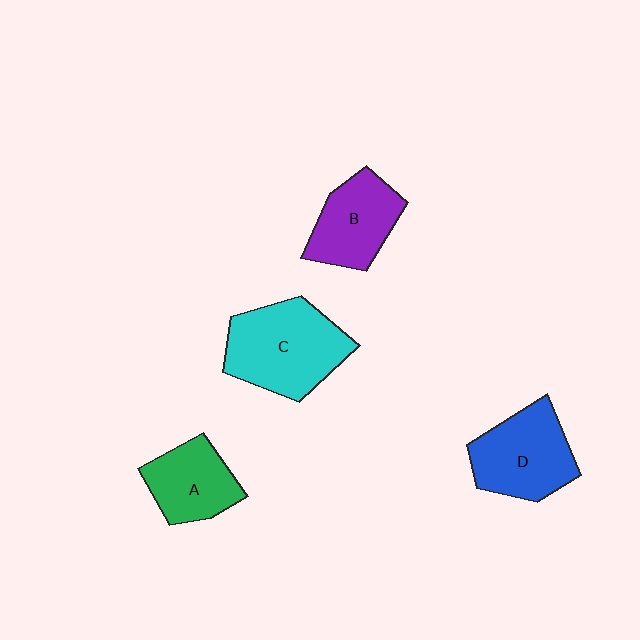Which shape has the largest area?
Shape C (cyan).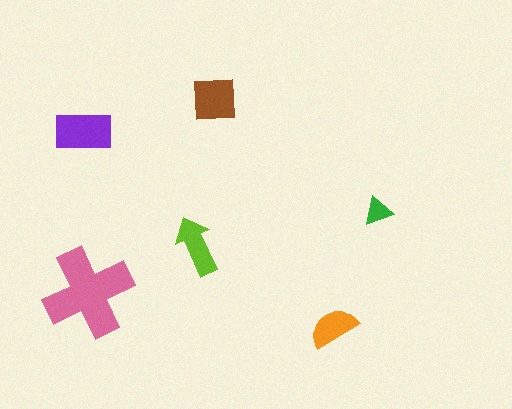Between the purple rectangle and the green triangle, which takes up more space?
The purple rectangle.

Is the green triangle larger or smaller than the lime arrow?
Smaller.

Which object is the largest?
The pink cross.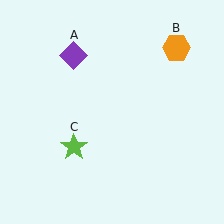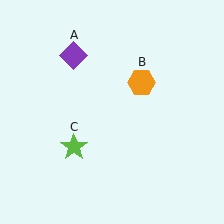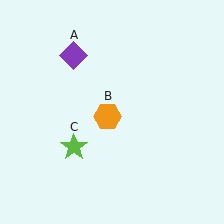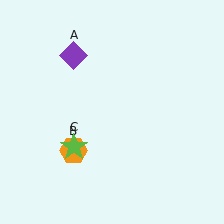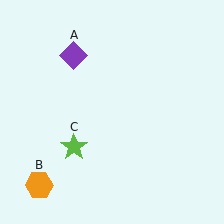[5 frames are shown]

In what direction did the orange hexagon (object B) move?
The orange hexagon (object B) moved down and to the left.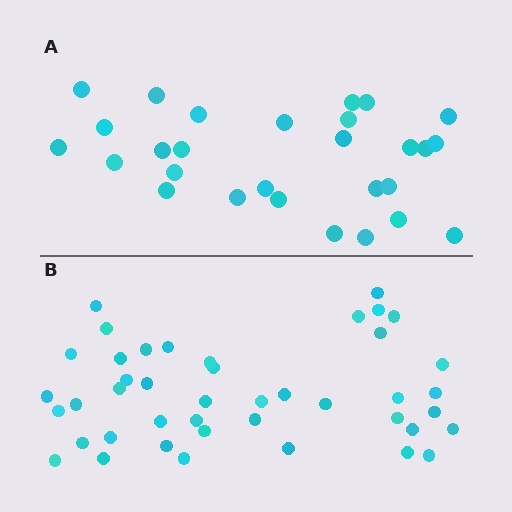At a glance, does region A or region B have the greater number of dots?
Region B (the bottom region) has more dots.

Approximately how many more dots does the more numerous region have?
Region B has approximately 15 more dots than region A.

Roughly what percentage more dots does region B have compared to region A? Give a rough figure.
About 55% more.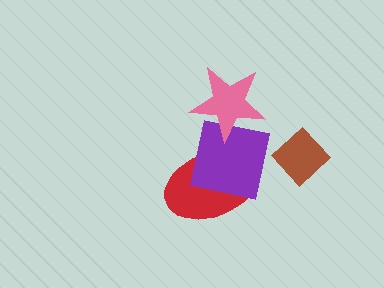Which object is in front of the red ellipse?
The purple square is in front of the red ellipse.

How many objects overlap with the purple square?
2 objects overlap with the purple square.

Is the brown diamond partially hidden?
No, no other shape covers it.